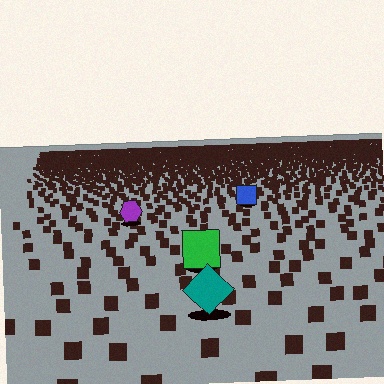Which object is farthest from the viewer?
The blue square is farthest from the viewer. It appears smaller and the ground texture around it is denser.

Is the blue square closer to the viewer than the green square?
No. The green square is closer — you can tell from the texture gradient: the ground texture is coarser near it.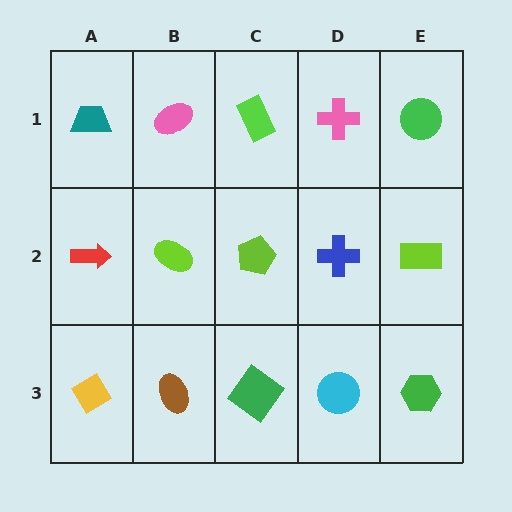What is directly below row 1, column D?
A blue cross.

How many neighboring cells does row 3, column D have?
3.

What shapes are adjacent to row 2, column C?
A lime rectangle (row 1, column C), a green diamond (row 3, column C), a lime ellipse (row 2, column B), a blue cross (row 2, column D).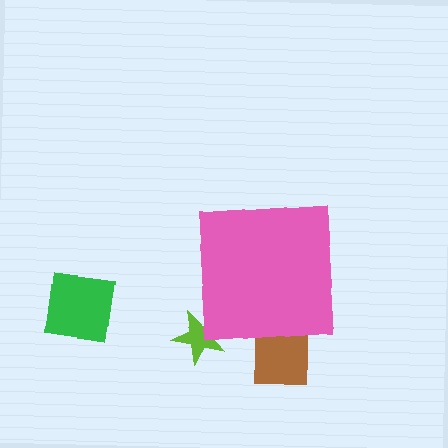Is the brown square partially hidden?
Yes, the brown square is partially hidden behind the pink square.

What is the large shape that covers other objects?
A pink square.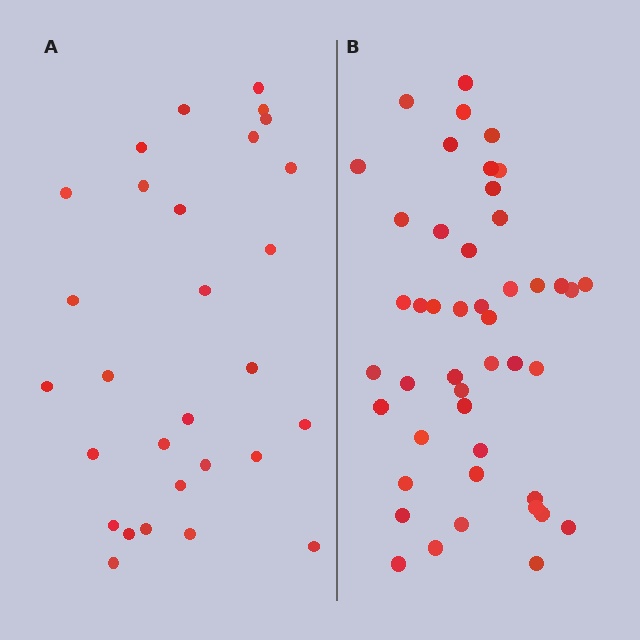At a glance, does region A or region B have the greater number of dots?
Region B (the right region) has more dots.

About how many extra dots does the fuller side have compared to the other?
Region B has approximately 15 more dots than region A.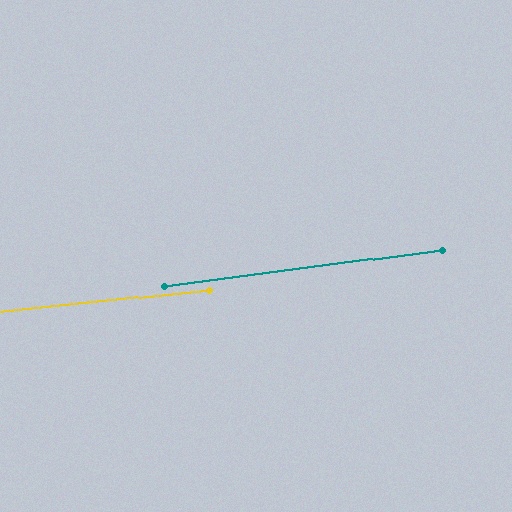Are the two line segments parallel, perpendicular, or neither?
Parallel — their directions differ by only 1.3°.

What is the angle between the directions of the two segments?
Approximately 1 degree.